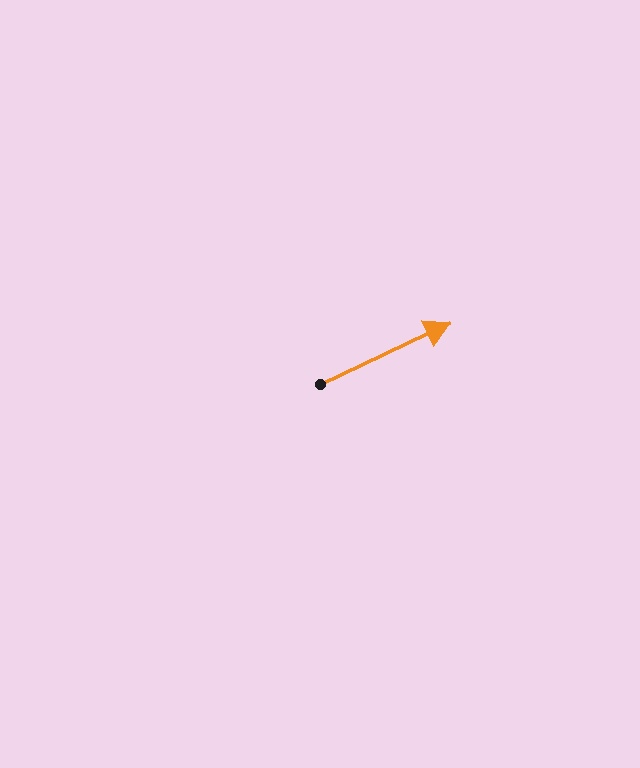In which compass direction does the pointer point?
Northeast.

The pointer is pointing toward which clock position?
Roughly 2 o'clock.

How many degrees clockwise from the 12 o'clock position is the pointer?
Approximately 65 degrees.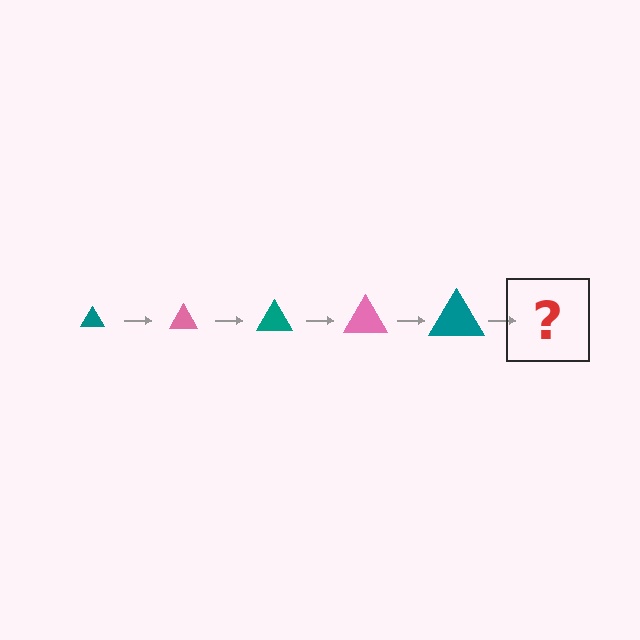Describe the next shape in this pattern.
It should be a pink triangle, larger than the previous one.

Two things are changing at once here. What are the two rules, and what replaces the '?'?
The two rules are that the triangle grows larger each step and the color cycles through teal and pink. The '?' should be a pink triangle, larger than the previous one.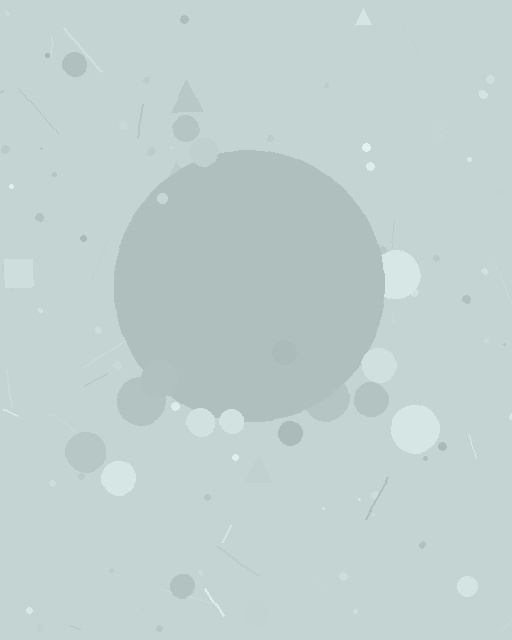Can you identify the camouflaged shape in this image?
The camouflaged shape is a circle.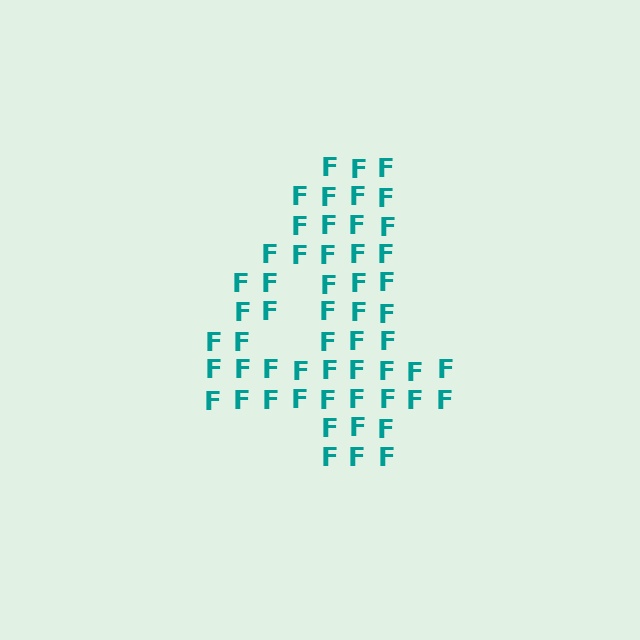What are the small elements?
The small elements are letter F's.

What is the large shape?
The large shape is the digit 4.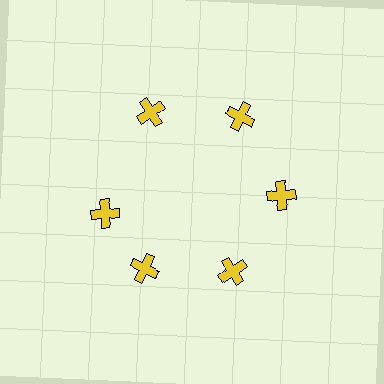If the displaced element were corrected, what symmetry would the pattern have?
It would have 6-fold rotational symmetry — the pattern would map onto itself every 60 degrees.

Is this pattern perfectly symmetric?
No. The 6 yellow crosses are arranged in a ring, but one element near the 9 o'clock position is rotated out of alignment along the ring, breaking the 6-fold rotational symmetry.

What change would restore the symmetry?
The symmetry would be restored by rotating it back into even spacing with its neighbors so that all 6 crosses sit at equal angles and equal distance from the center.